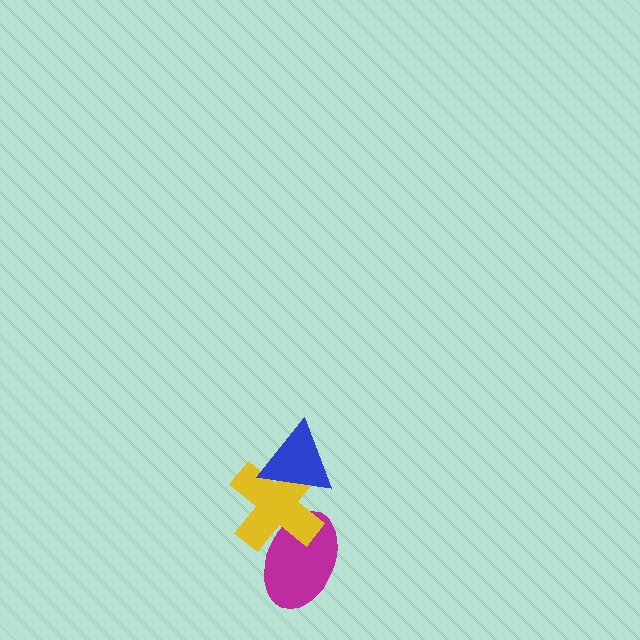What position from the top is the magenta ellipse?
The magenta ellipse is 3rd from the top.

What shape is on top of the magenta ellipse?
The yellow cross is on top of the magenta ellipse.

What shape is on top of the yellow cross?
The blue triangle is on top of the yellow cross.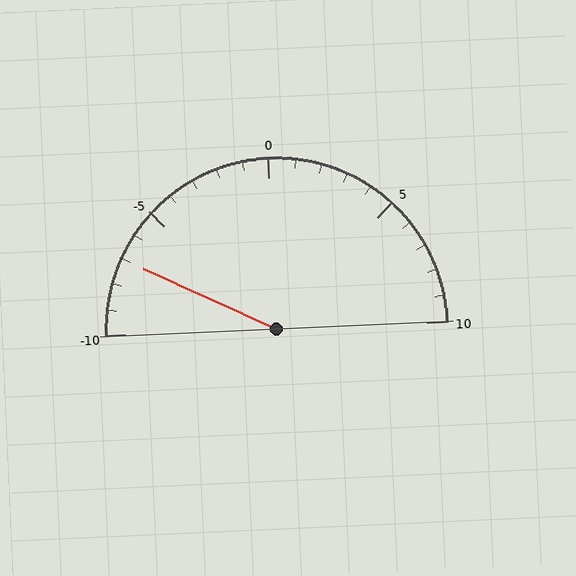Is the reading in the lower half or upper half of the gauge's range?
The reading is in the lower half of the range (-10 to 10).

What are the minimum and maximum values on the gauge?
The gauge ranges from -10 to 10.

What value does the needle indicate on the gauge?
The needle indicates approximately -7.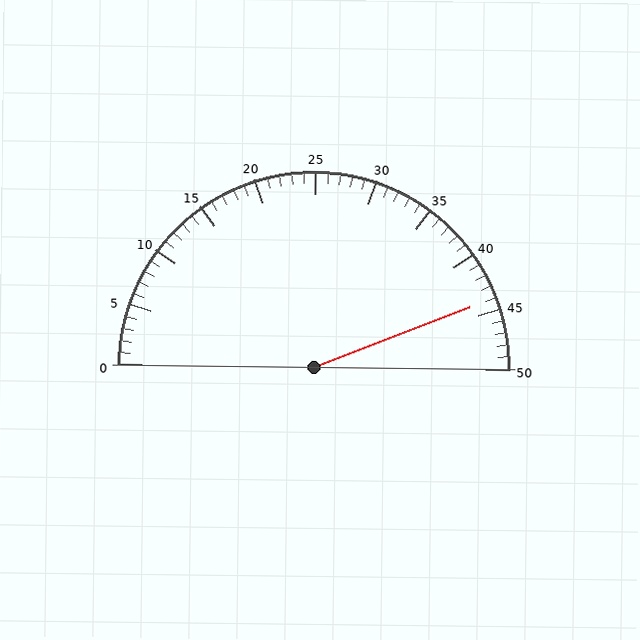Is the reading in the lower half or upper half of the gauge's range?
The reading is in the upper half of the range (0 to 50).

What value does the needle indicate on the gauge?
The needle indicates approximately 44.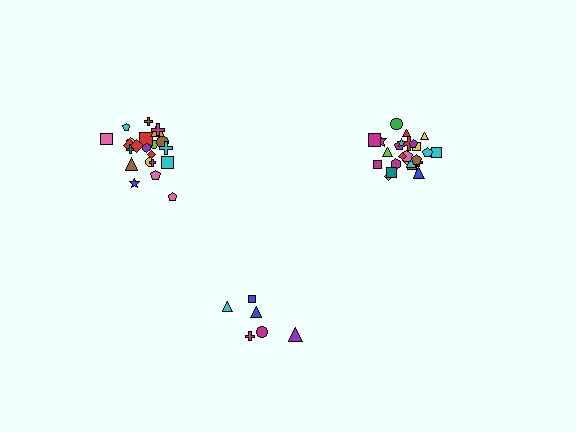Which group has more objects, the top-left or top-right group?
The top-right group.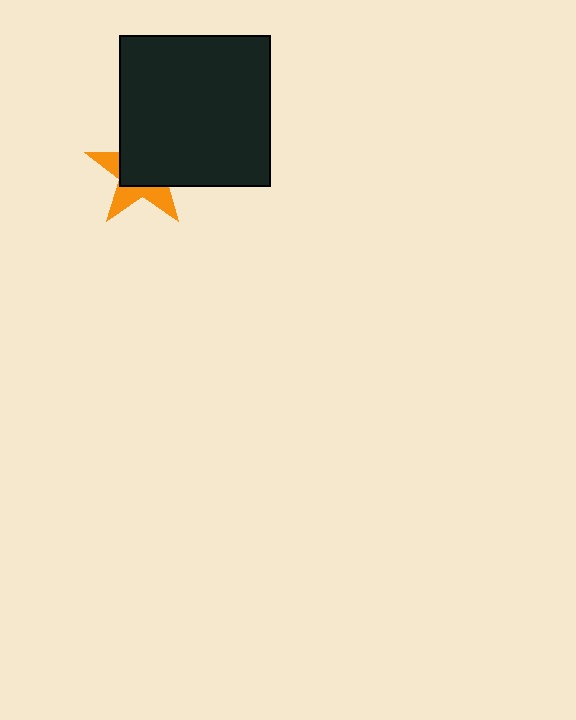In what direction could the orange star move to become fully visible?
The orange star could move toward the lower-left. That would shift it out from behind the black square entirely.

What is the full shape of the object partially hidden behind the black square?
The partially hidden object is an orange star.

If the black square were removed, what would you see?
You would see the complete orange star.